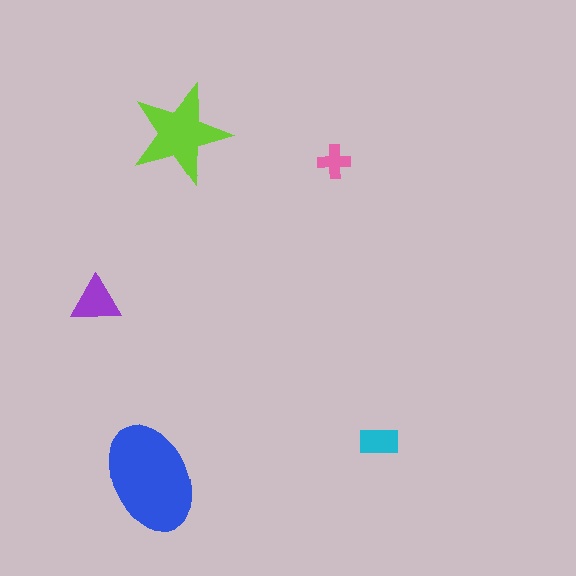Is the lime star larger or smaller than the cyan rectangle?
Larger.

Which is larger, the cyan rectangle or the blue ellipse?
The blue ellipse.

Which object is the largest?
The blue ellipse.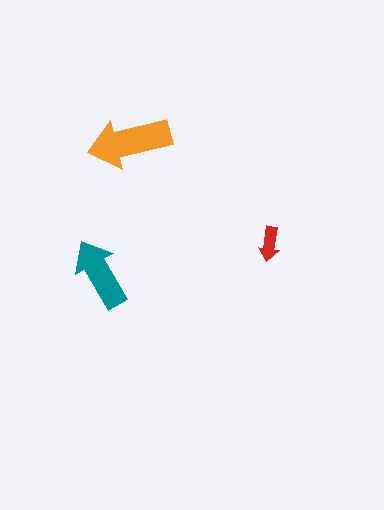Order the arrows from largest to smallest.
the orange one, the teal one, the red one.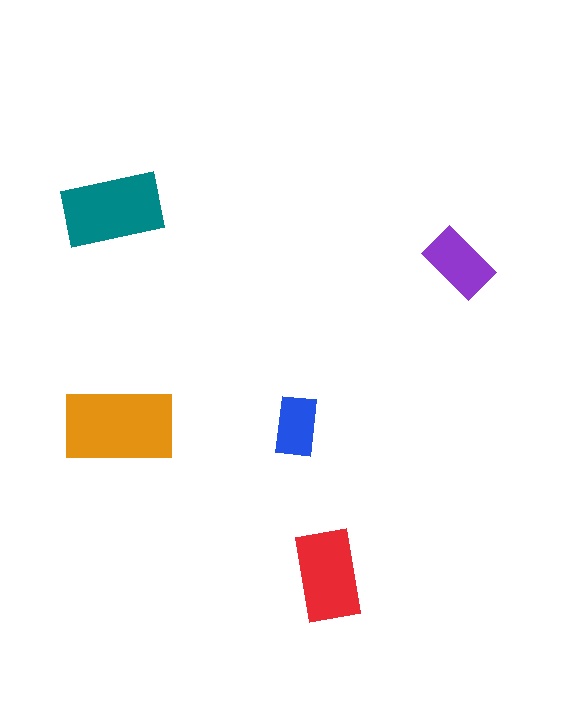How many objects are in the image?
There are 5 objects in the image.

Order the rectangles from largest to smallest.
the orange one, the teal one, the red one, the purple one, the blue one.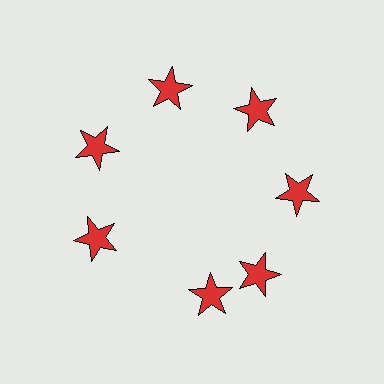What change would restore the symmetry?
The symmetry would be restored by rotating it back into even spacing with its neighbors so that all 7 stars sit at equal angles and equal distance from the center.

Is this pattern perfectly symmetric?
No. The 7 red stars are arranged in a ring, but one element near the 6 o'clock position is rotated out of alignment along the ring, breaking the 7-fold rotational symmetry.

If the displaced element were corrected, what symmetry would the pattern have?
It would have 7-fold rotational symmetry — the pattern would map onto itself every 51 degrees.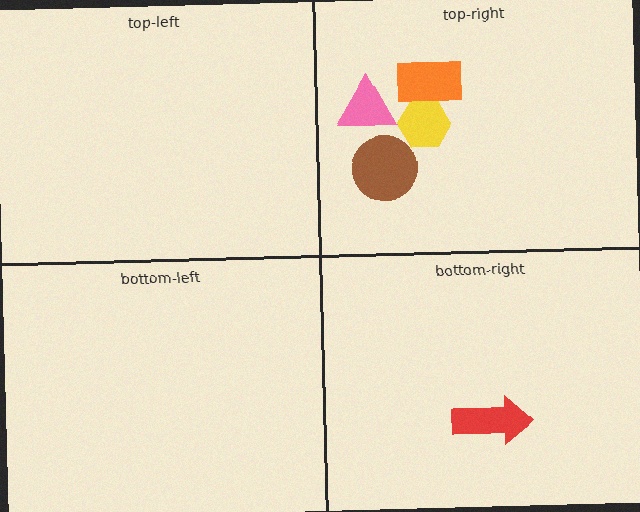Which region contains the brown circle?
The top-right region.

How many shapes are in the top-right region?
4.